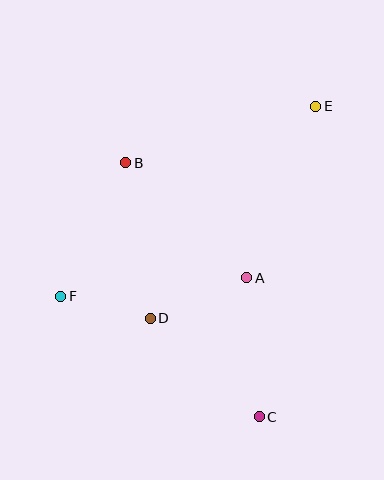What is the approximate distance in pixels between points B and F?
The distance between B and F is approximately 148 pixels.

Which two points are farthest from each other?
Points E and F are farthest from each other.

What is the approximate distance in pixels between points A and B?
The distance between A and B is approximately 167 pixels.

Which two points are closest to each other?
Points D and F are closest to each other.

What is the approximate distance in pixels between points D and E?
The distance between D and E is approximately 269 pixels.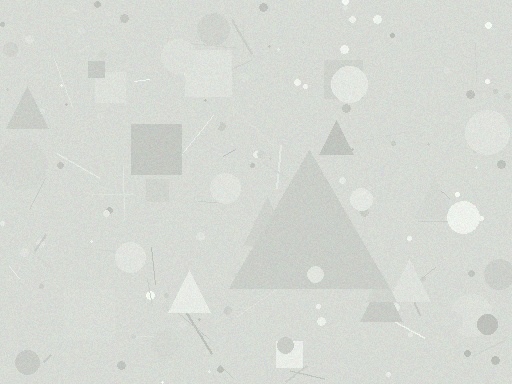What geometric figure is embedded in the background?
A triangle is embedded in the background.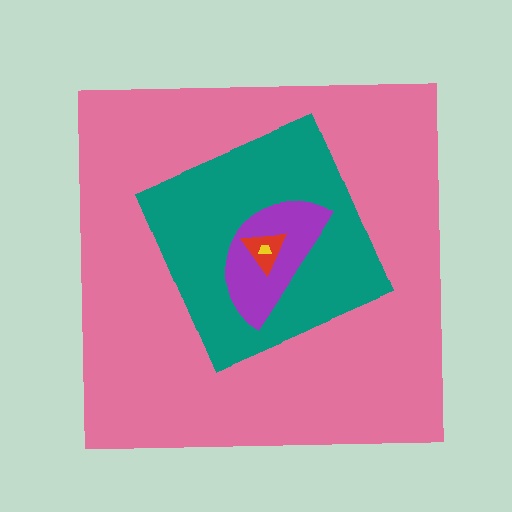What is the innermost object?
The yellow trapezoid.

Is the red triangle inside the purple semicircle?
Yes.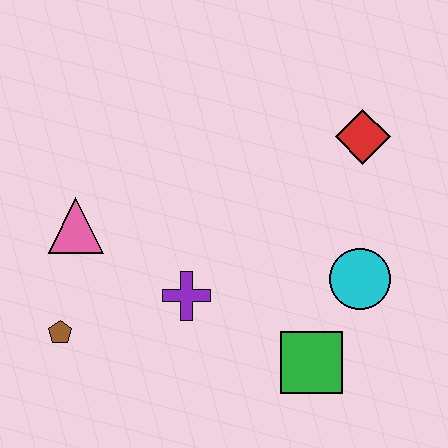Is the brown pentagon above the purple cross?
No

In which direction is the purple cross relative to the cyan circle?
The purple cross is to the left of the cyan circle.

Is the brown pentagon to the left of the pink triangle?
Yes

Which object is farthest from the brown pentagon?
The red diamond is farthest from the brown pentagon.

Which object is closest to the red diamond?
The cyan circle is closest to the red diamond.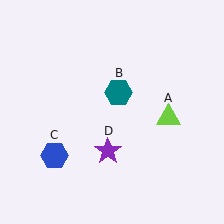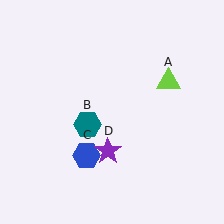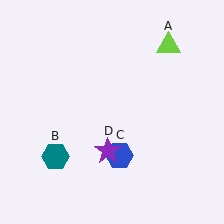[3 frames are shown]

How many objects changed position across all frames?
3 objects changed position: lime triangle (object A), teal hexagon (object B), blue hexagon (object C).